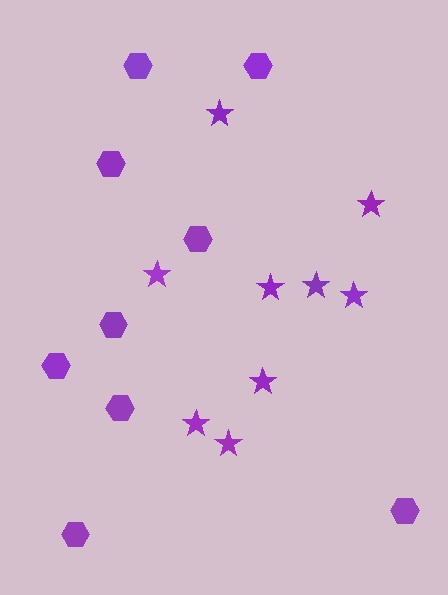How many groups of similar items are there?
There are 2 groups: one group of hexagons (9) and one group of stars (9).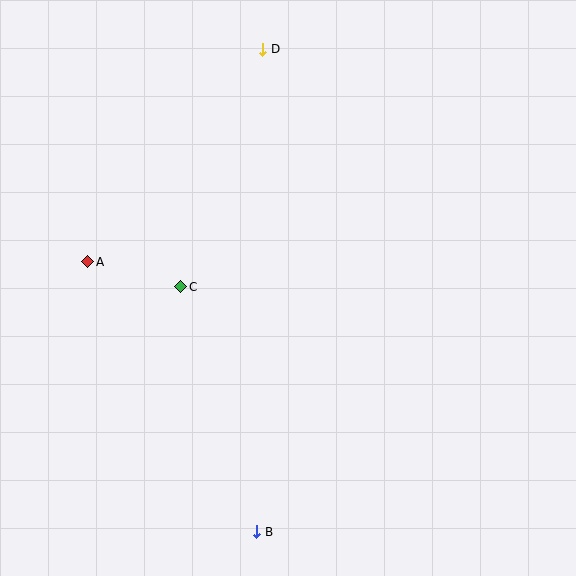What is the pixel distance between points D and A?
The distance between D and A is 275 pixels.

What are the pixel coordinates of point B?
Point B is at (257, 532).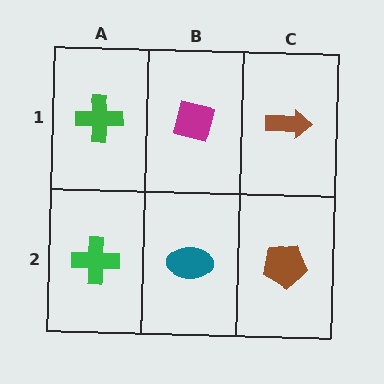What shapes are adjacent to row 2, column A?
A green cross (row 1, column A), a teal ellipse (row 2, column B).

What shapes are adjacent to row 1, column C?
A brown pentagon (row 2, column C), a magenta square (row 1, column B).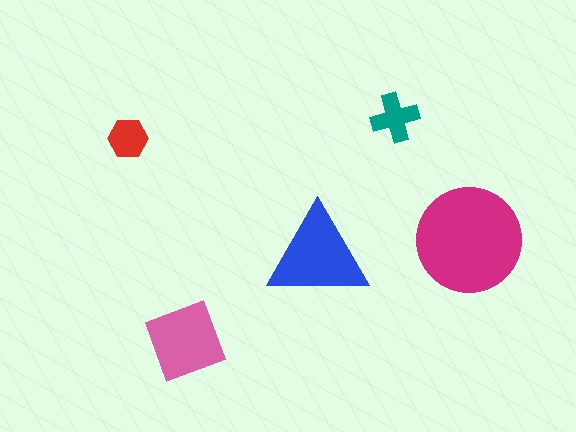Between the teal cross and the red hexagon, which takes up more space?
The teal cross.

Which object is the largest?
The magenta circle.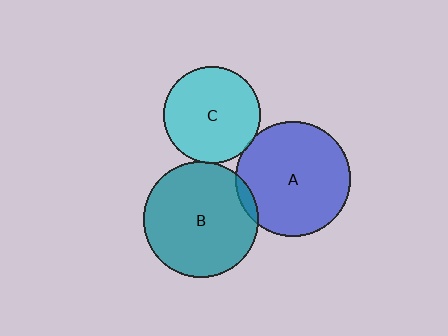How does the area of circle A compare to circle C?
Approximately 1.4 times.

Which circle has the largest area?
Circle B (teal).